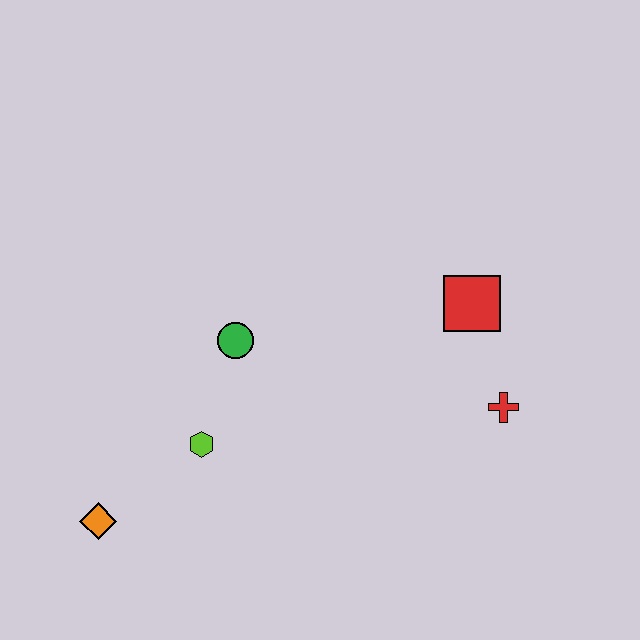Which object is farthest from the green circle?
The red cross is farthest from the green circle.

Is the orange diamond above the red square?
No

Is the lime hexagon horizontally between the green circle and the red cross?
No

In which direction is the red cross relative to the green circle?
The red cross is to the right of the green circle.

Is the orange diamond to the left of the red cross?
Yes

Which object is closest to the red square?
The red cross is closest to the red square.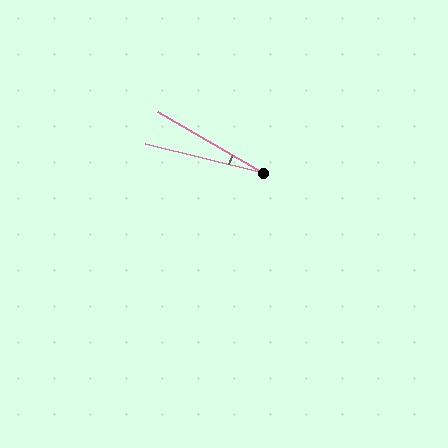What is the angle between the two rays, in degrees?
Approximately 16 degrees.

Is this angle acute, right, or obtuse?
It is acute.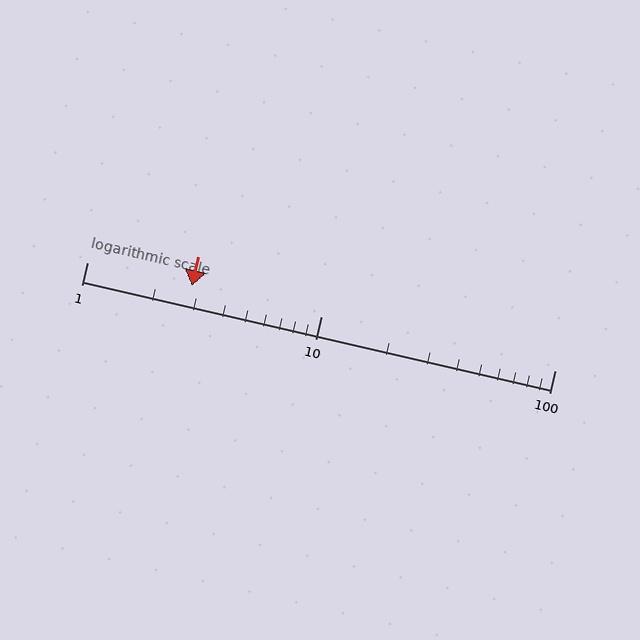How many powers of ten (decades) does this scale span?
The scale spans 2 decades, from 1 to 100.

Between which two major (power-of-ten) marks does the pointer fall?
The pointer is between 1 and 10.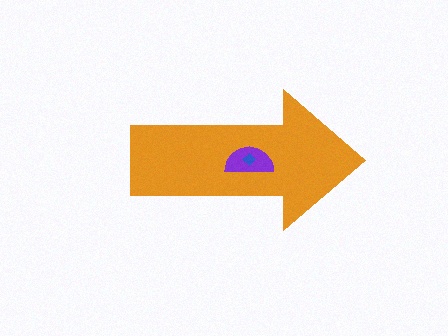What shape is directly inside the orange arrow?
The purple semicircle.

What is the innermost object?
The blue diamond.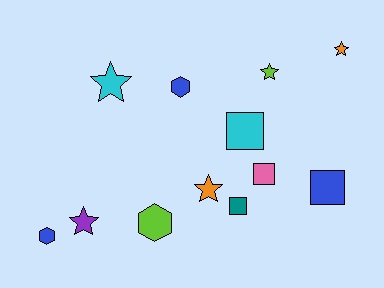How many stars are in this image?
There are 5 stars.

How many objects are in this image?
There are 12 objects.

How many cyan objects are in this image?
There are 2 cyan objects.